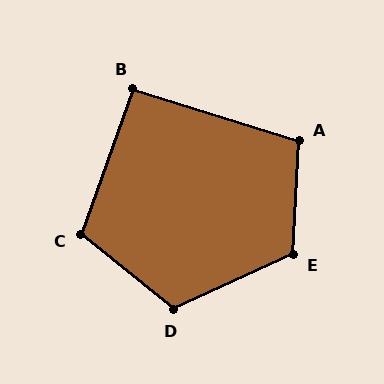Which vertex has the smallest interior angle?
B, at approximately 92 degrees.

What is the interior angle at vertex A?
Approximately 104 degrees (obtuse).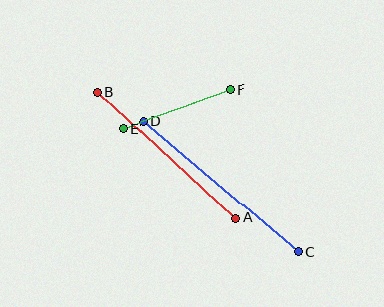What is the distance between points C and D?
The distance is approximately 203 pixels.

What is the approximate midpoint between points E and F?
The midpoint is at approximately (177, 109) pixels.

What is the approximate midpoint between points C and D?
The midpoint is at approximately (220, 187) pixels.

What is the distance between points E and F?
The distance is approximately 114 pixels.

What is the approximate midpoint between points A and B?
The midpoint is at approximately (167, 155) pixels.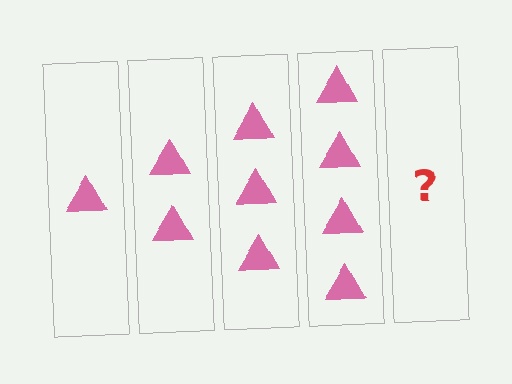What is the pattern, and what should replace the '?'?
The pattern is that each step adds one more triangle. The '?' should be 5 triangles.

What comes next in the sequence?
The next element should be 5 triangles.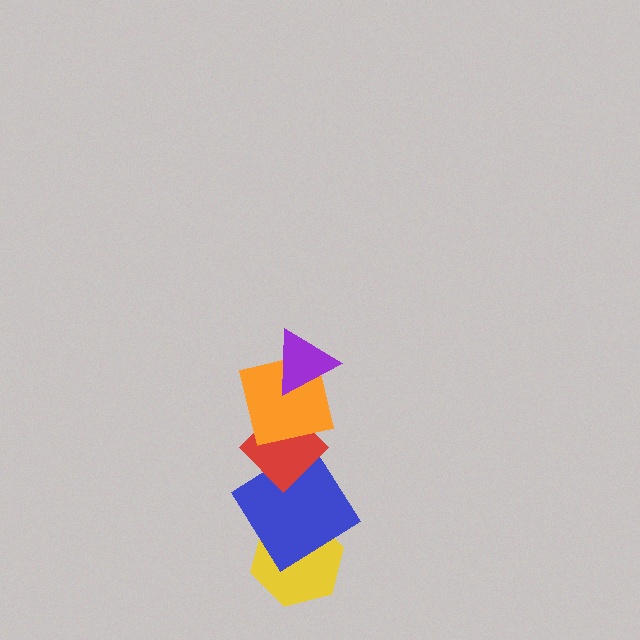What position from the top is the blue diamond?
The blue diamond is 4th from the top.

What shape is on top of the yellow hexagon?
The blue diamond is on top of the yellow hexagon.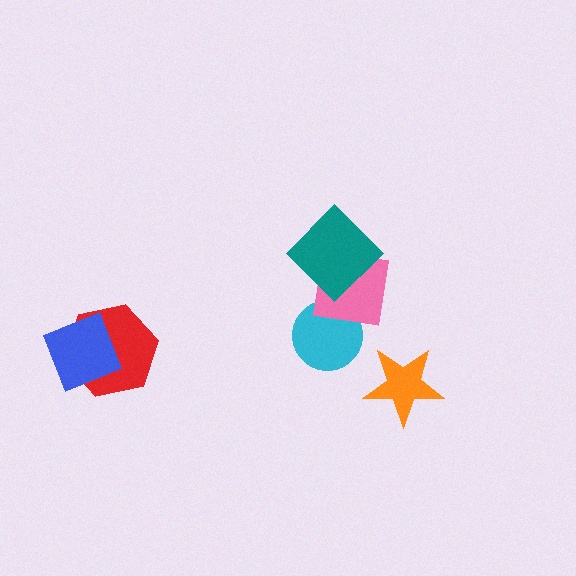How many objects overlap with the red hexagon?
1 object overlaps with the red hexagon.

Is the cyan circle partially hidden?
Yes, it is partially covered by another shape.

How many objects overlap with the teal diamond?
1 object overlaps with the teal diamond.